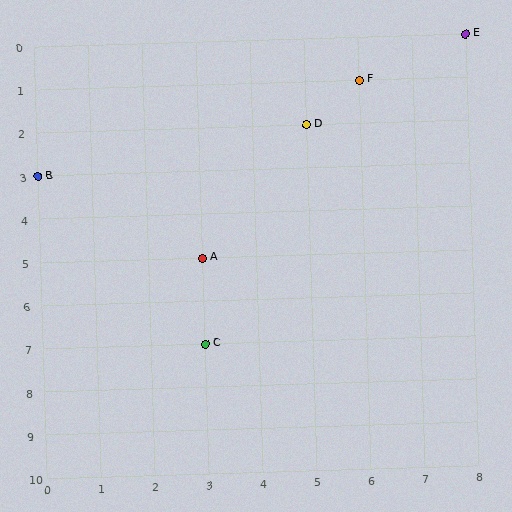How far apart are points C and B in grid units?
Points C and B are 3 columns and 4 rows apart (about 5.0 grid units diagonally).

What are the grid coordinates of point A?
Point A is at grid coordinates (3, 5).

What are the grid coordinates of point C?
Point C is at grid coordinates (3, 7).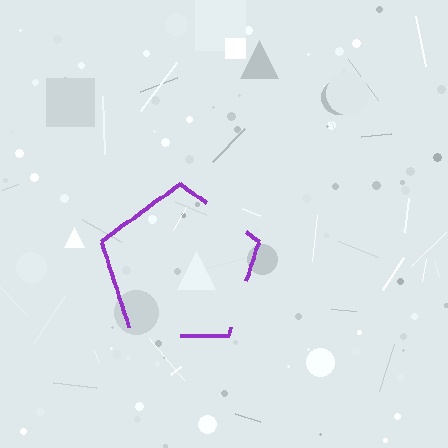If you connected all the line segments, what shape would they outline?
They would outline a pentagon.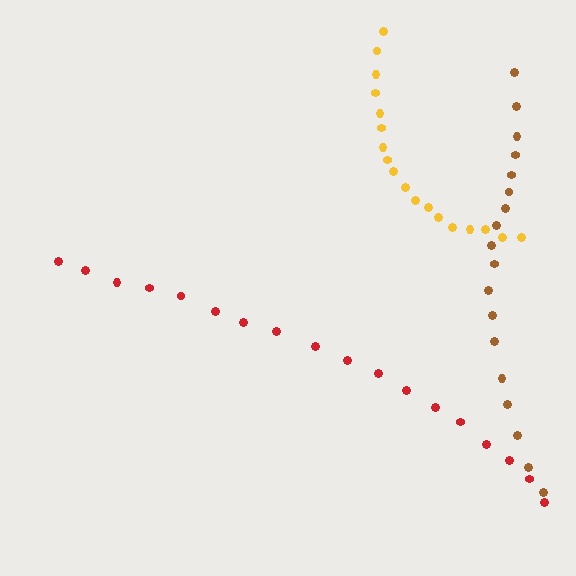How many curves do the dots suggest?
There are 3 distinct paths.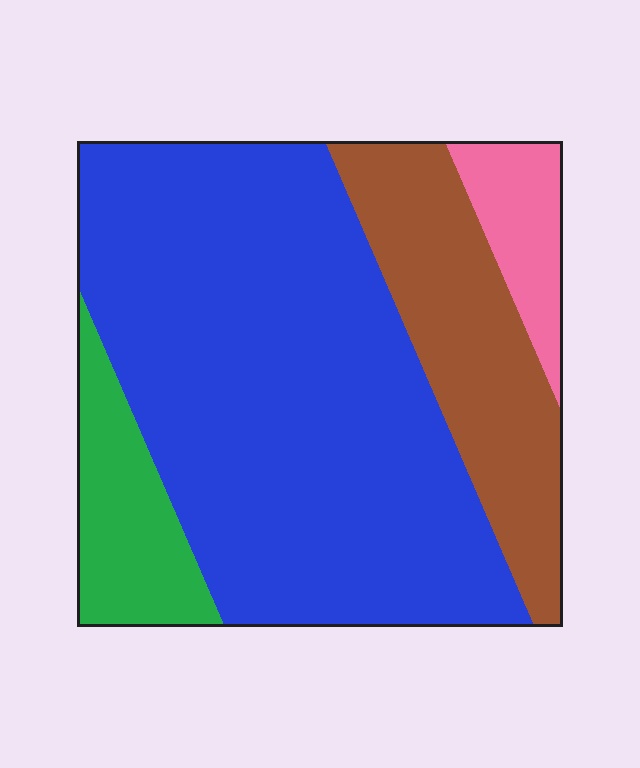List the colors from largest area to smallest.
From largest to smallest: blue, brown, green, pink.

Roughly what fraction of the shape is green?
Green covers about 10% of the shape.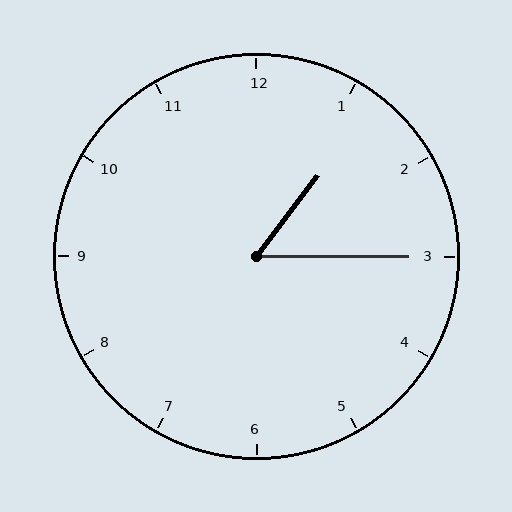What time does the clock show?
1:15.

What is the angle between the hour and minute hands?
Approximately 52 degrees.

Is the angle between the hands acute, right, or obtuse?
It is acute.